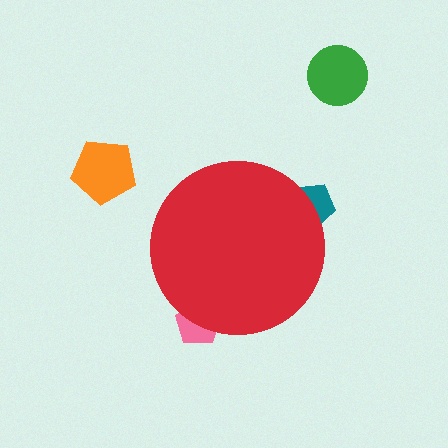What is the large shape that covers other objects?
A red circle.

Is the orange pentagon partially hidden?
No, the orange pentagon is fully visible.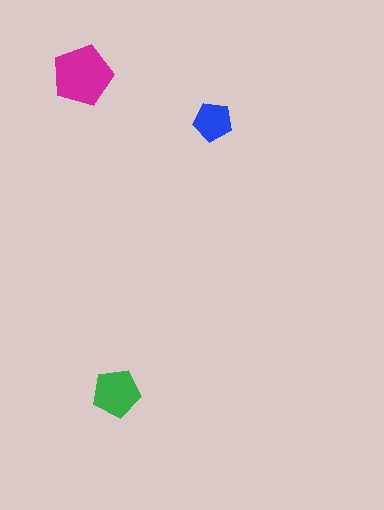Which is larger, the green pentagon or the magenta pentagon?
The magenta one.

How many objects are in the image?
There are 3 objects in the image.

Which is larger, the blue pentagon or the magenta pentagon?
The magenta one.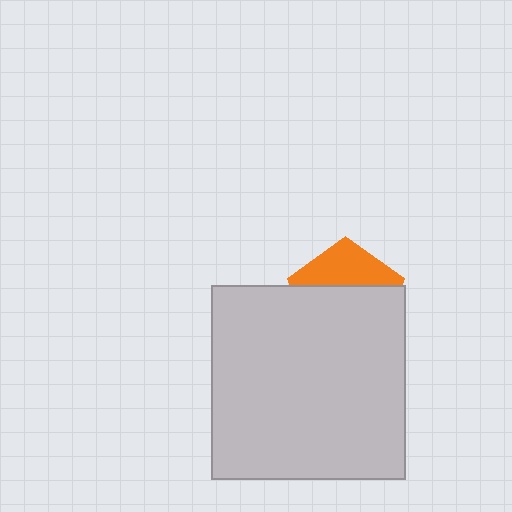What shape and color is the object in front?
The object in front is a light gray square.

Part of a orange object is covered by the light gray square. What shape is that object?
It is a pentagon.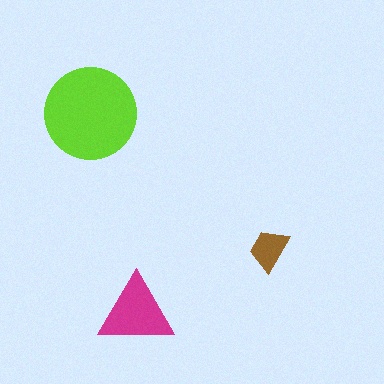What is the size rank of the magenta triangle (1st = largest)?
2nd.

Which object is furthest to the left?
The lime circle is leftmost.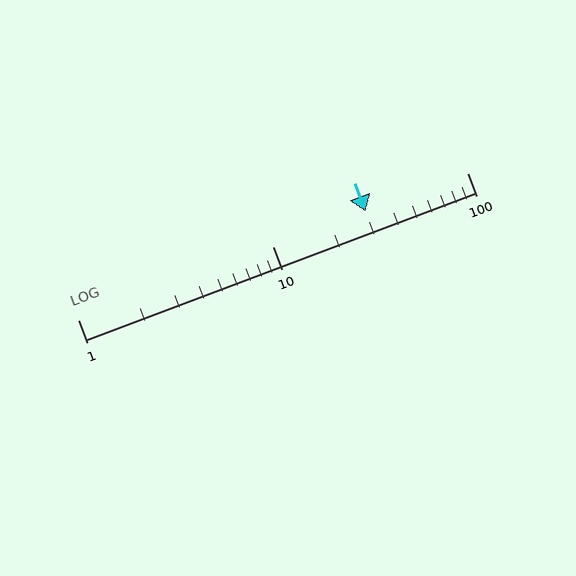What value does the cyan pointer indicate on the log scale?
The pointer indicates approximately 30.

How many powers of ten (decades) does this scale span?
The scale spans 2 decades, from 1 to 100.